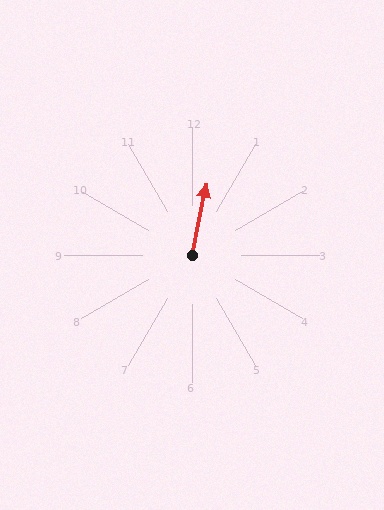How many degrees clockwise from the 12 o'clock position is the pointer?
Approximately 11 degrees.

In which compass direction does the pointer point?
North.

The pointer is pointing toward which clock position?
Roughly 12 o'clock.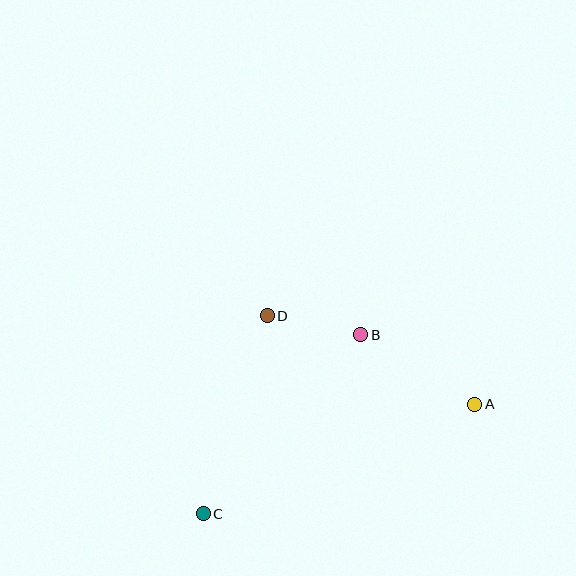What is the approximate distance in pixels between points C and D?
The distance between C and D is approximately 208 pixels.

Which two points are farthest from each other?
Points A and C are farthest from each other.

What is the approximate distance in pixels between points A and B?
The distance between A and B is approximately 134 pixels.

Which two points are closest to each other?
Points B and D are closest to each other.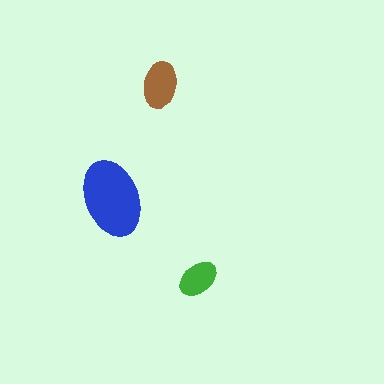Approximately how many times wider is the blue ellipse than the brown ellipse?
About 1.5 times wider.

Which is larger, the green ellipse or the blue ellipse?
The blue one.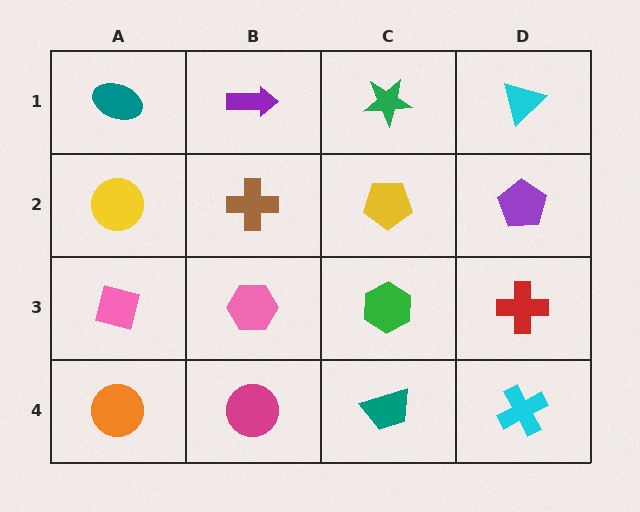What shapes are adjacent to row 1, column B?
A brown cross (row 2, column B), a teal ellipse (row 1, column A), a green star (row 1, column C).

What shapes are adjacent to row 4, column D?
A red cross (row 3, column D), a teal trapezoid (row 4, column C).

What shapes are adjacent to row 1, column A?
A yellow circle (row 2, column A), a purple arrow (row 1, column B).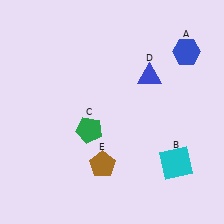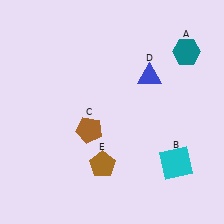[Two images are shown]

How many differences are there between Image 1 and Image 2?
There are 2 differences between the two images.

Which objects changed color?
A changed from blue to teal. C changed from green to brown.